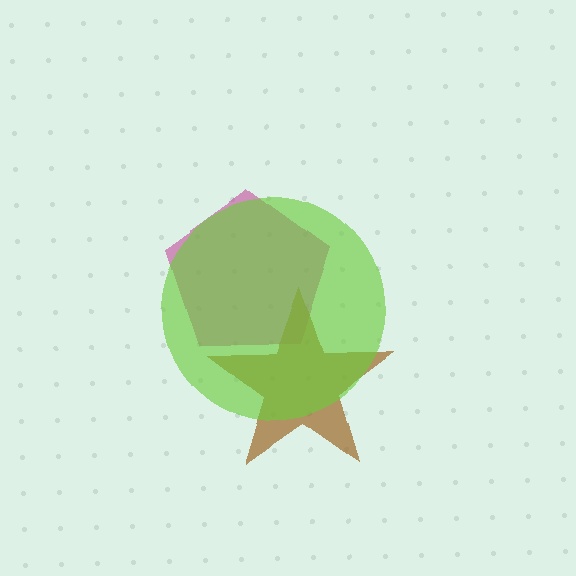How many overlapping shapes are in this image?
There are 3 overlapping shapes in the image.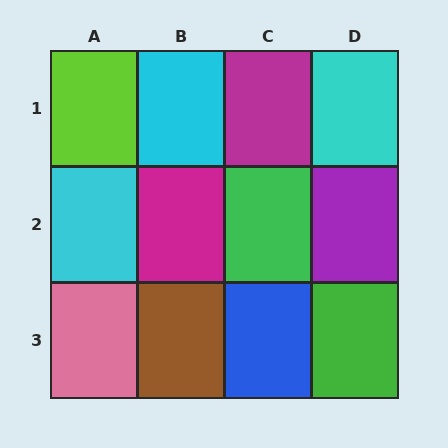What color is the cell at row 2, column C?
Green.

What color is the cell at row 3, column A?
Pink.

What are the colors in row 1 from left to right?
Lime, cyan, magenta, cyan.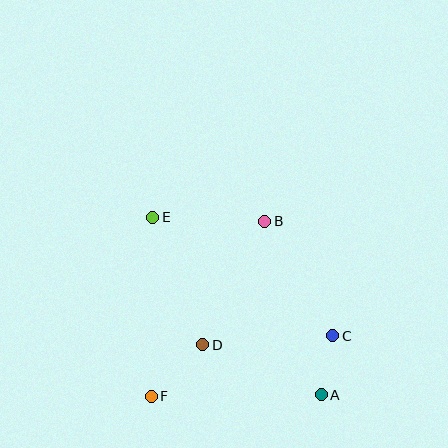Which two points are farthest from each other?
Points A and E are farthest from each other.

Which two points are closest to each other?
Points A and C are closest to each other.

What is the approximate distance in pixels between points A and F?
The distance between A and F is approximately 170 pixels.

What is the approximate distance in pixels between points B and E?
The distance between B and E is approximately 112 pixels.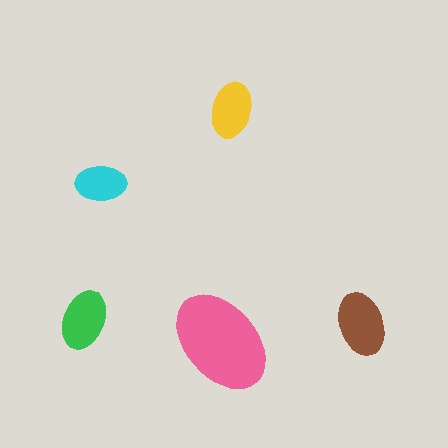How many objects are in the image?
There are 5 objects in the image.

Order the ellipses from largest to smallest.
the pink one, the brown one, the green one, the yellow one, the cyan one.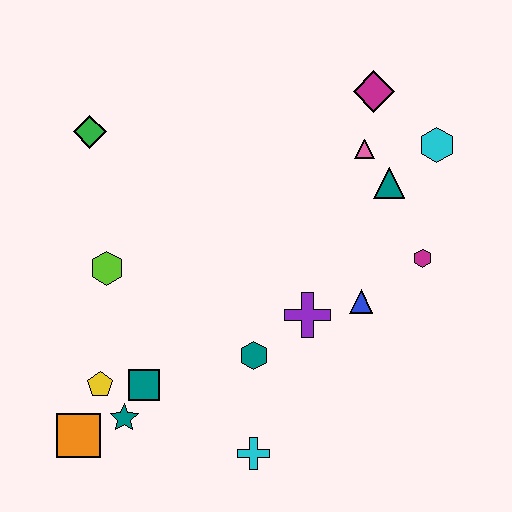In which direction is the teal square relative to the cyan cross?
The teal square is to the left of the cyan cross.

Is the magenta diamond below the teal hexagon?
No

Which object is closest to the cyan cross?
The teal hexagon is closest to the cyan cross.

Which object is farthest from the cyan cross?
The magenta diamond is farthest from the cyan cross.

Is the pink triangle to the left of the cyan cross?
No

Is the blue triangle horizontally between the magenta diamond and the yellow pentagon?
Yes